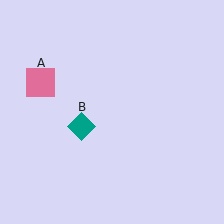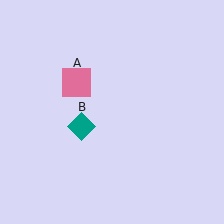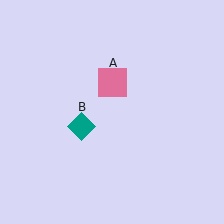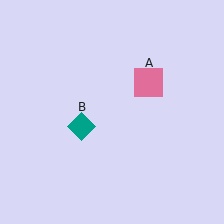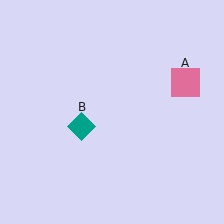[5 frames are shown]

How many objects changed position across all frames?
1 object changed position: pink square (object A).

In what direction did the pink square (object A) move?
The pink square (object A) moved right.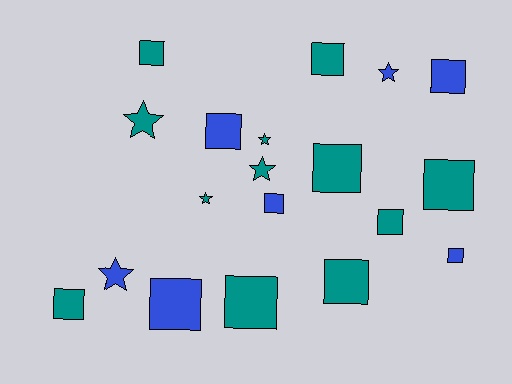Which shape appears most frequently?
Square, with 13 objects.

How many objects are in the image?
There are 19 objects.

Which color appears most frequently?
Teal, with 12 objects.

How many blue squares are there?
There are 5 blue squares.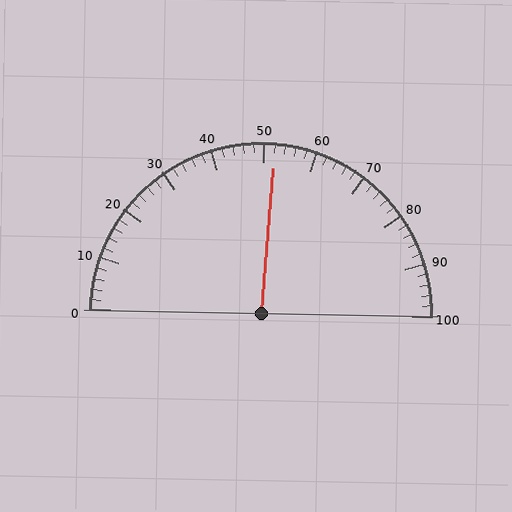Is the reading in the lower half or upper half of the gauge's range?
The reading is in the upper half of the range (0 to 100).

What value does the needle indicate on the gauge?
The needle indicates approximately 52.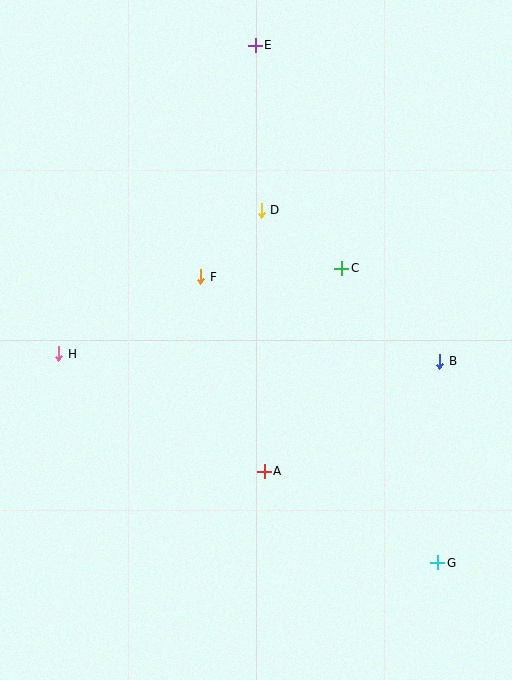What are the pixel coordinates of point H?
Point H is at (59, 354).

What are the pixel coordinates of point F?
Point F is at (201, 277).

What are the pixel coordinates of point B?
Point B is at (440, 361).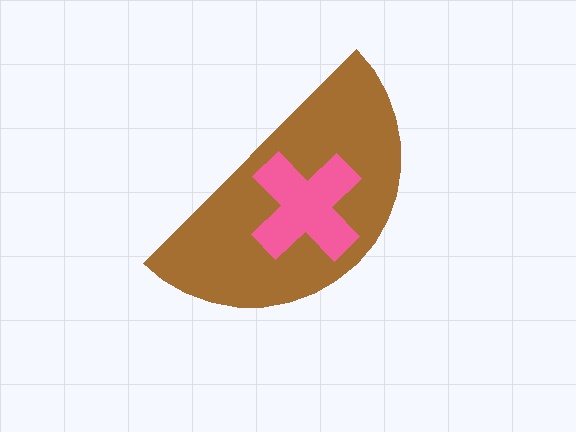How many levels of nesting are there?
2.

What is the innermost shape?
The pink cross.